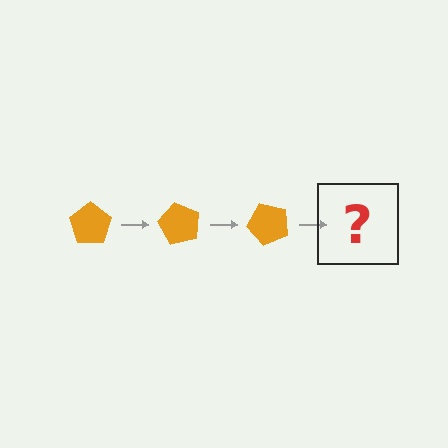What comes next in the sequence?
The next element should be an orange pentagon rotated 180 degrees.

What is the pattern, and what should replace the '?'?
The pattern is that the pentagon rotates 60 degrees each step. The '?' should be an orange pentagon rotated 180 degrees.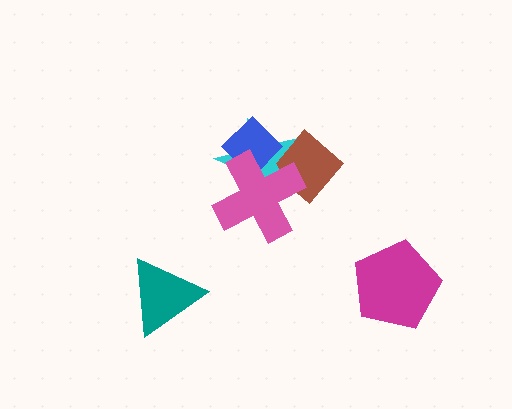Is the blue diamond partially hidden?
Yes, it is partially covered by another shape.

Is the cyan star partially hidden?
Yes, it is partially covered by another shape.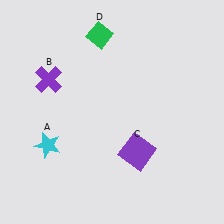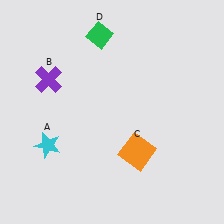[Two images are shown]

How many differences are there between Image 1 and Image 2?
There is 1 difference between the two images.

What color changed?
The square (C) changed from purple in Image 1 to orange in Image 2.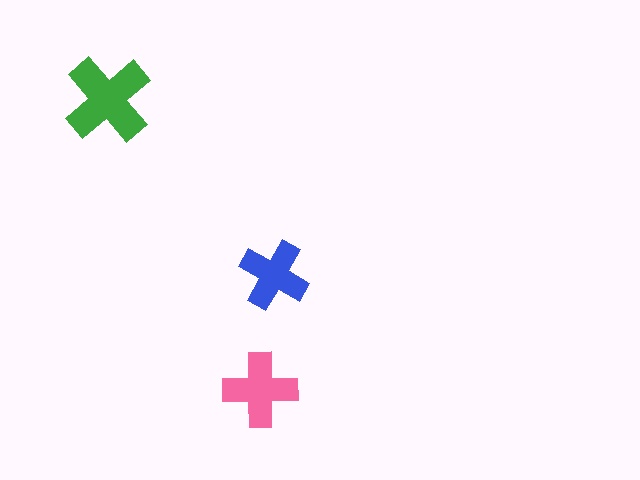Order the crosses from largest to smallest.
the green one, the pink one, the blue one.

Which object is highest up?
The green cross is topmost.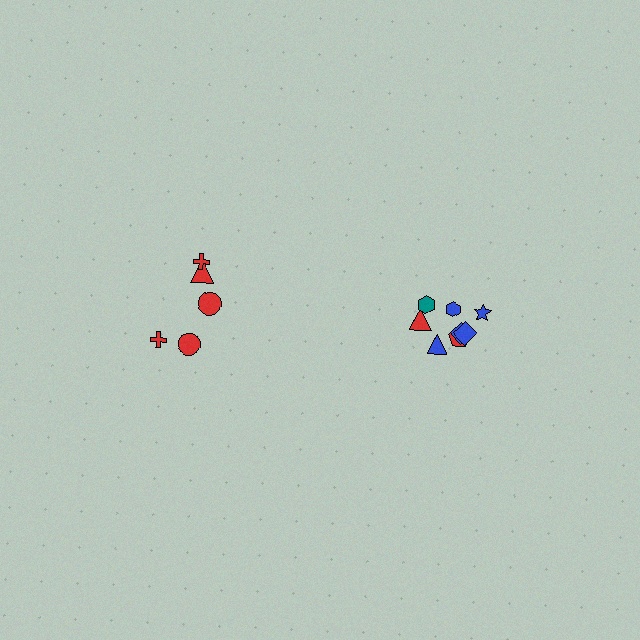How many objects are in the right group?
There are 8 objects.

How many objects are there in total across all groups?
There are 13 objects.